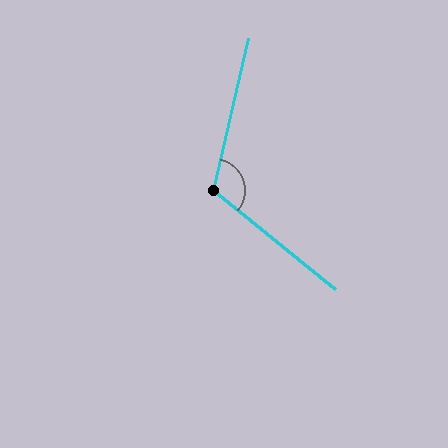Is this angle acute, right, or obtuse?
It is obtuse.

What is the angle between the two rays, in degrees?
Approximately 116 degrees.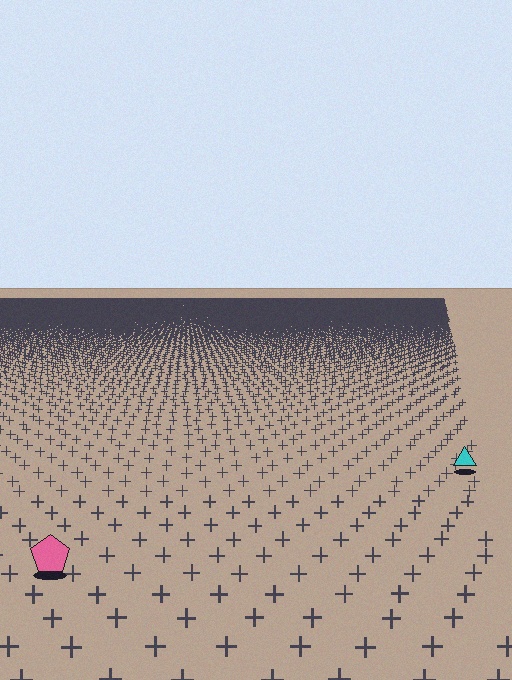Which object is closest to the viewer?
The pink pentagon is closest. The texture marks near it are larger and more spread out.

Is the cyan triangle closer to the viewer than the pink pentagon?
No. The pink pentagon is closer — you can tell from the texture gradient: the ground texture is coarser near it.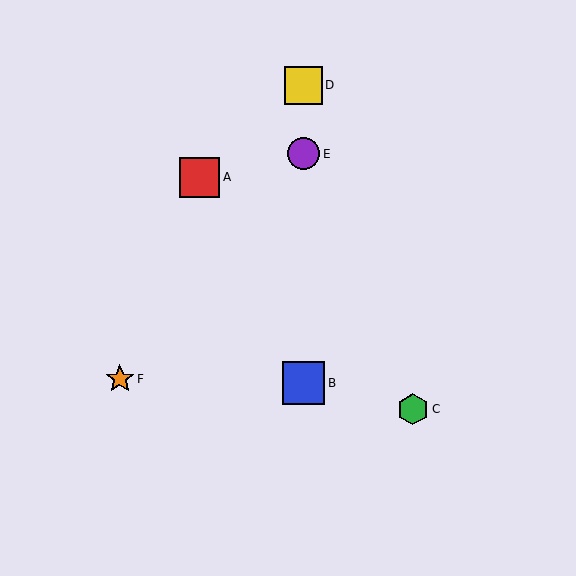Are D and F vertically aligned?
No, D is at x≈304 and F is at x≈120.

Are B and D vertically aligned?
Yes, both are at x≈304.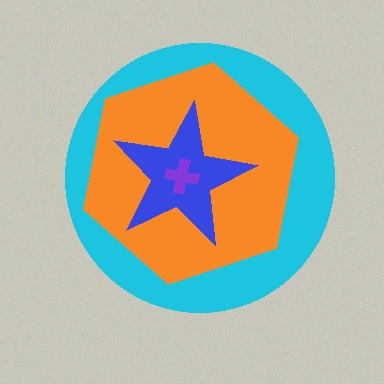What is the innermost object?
The purple cross.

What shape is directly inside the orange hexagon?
The blue star.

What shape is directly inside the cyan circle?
The orange hexagon.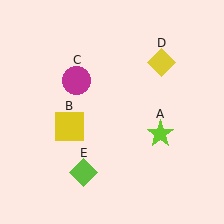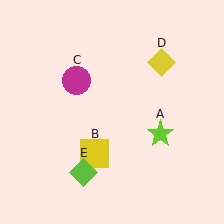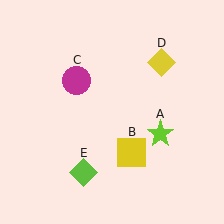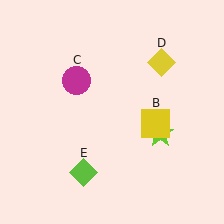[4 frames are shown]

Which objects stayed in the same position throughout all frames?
Lime star (object A) and magenta circle (object C) and yellow diamond (object D) and lime diamond (object E) remained stationary.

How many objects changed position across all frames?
1 object changed position: yellow square (object B).